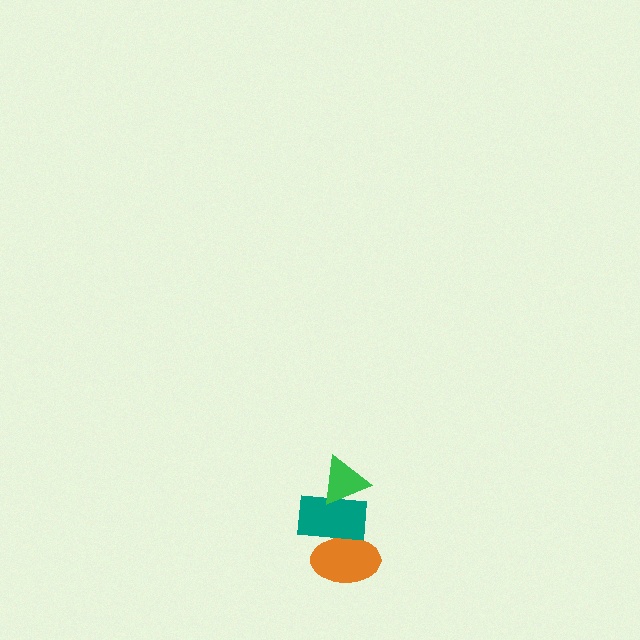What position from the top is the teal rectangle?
The teal rectangle is 2nd from the top.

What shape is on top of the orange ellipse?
The teal rectangle is on top of the orange ellipse.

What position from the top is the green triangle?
The green triangle is 1st from the top.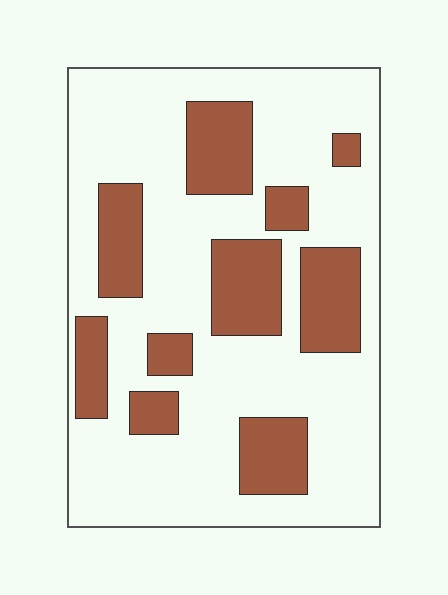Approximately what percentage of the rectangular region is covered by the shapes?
Approximately 30%.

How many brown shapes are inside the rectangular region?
10.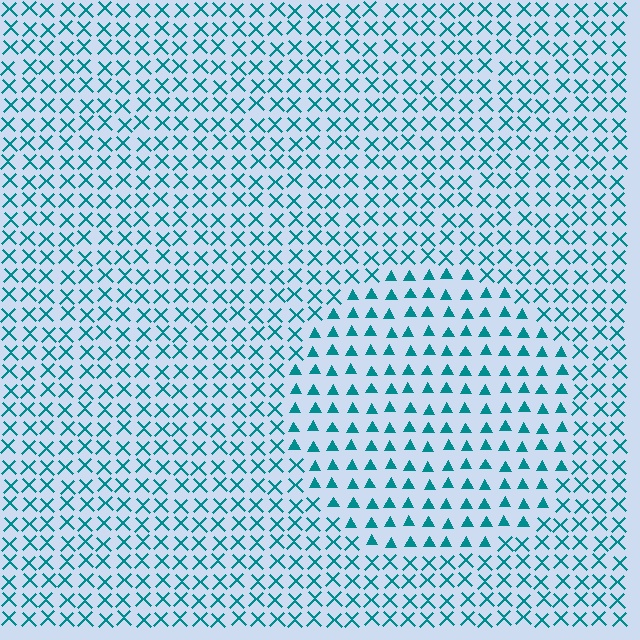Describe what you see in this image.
The image is filled with small teal elements arranged in a uniform grid. A circle-shaped region contains triangles, while the surrounding area contains X marks. The boundary is defined purely by the change in element shape.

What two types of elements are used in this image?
The image uses triangles inside the circle region and X marks outside it.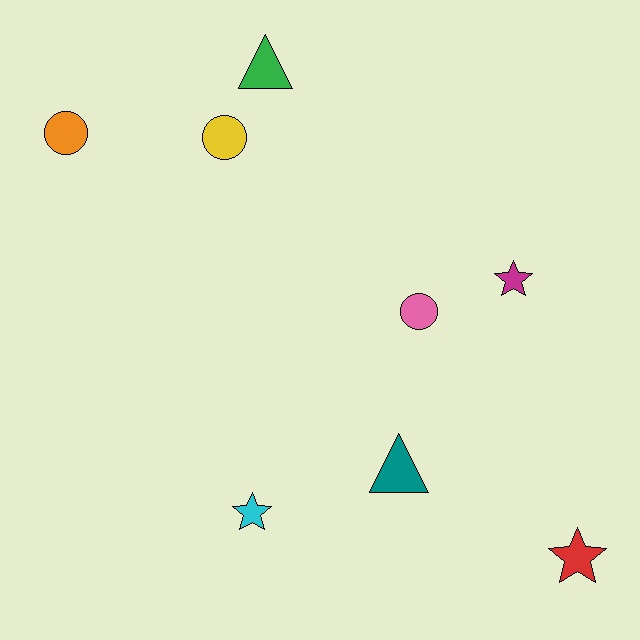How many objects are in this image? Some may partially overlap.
There are 8 objects.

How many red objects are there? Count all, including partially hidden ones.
There is 1 red object.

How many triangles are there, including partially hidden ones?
There are 2 triangles.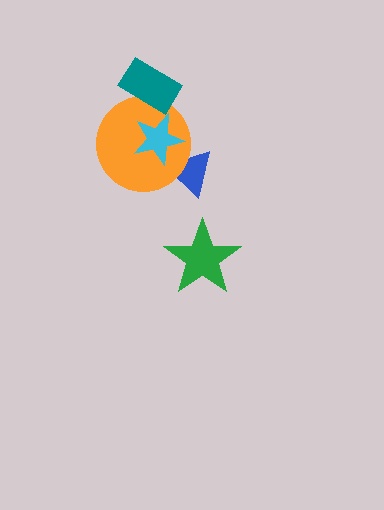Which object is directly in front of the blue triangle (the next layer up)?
The orange circle is directly in front of the blue triangle.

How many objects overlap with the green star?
0 objects overlap with the green star.